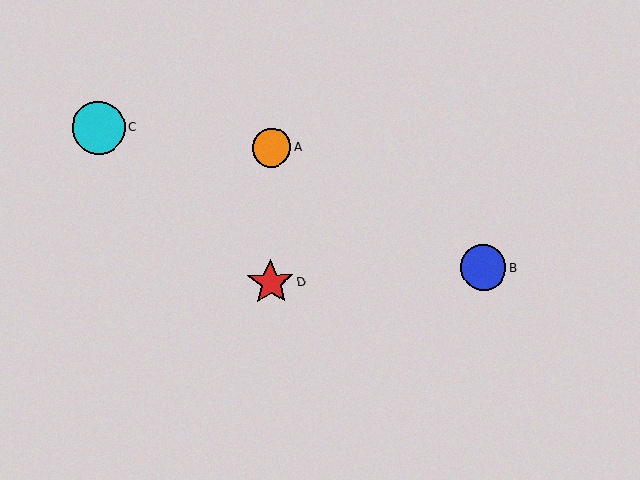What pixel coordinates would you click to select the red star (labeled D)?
Click at (271, 283) to select the red star D.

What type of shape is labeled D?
Shape D is a red star.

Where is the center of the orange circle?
The center of the orange circle is at (272, 148).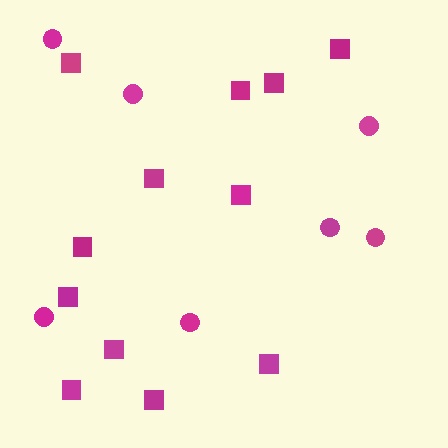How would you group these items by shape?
There are 2 groups: one group of squares (12) and one group of circles (7).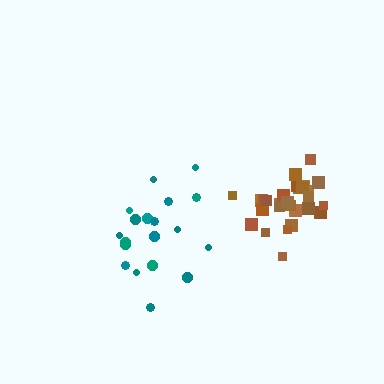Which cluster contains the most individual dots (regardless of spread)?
Brown (28).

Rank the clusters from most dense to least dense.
brown, teal.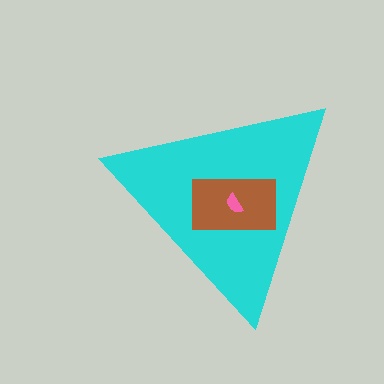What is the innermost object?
The pink semicircle.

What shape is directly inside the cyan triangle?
The brown rectangle.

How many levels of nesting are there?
3.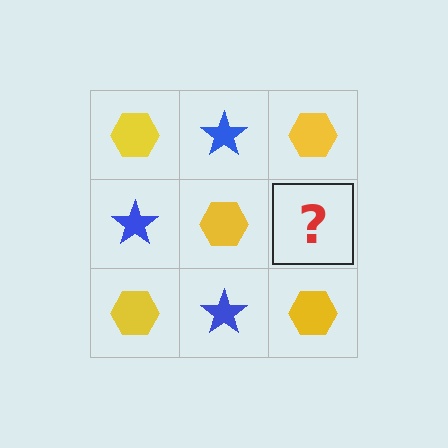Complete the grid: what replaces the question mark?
The question mark should be replaced with a blue star.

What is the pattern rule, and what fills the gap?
The rule is that it alternates yellow hexagon and blue star in a checkerboard pattern. The gap should be filled with a blue star.